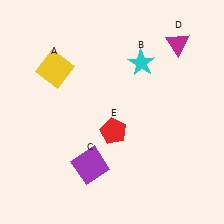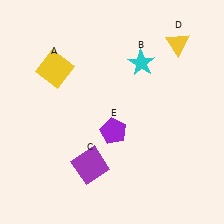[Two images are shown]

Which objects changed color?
D changed from magenta to yellow. E changed from red to purple.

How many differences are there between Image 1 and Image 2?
There are 2 differences between the two images.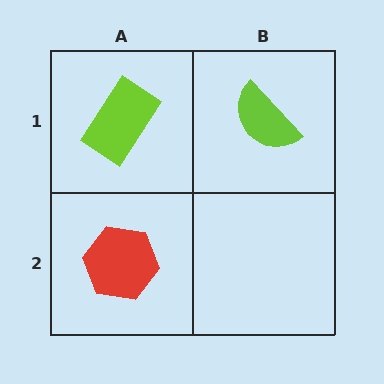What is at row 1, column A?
A lime rectangle.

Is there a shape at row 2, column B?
No, that cell is empty.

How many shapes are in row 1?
2 shapes.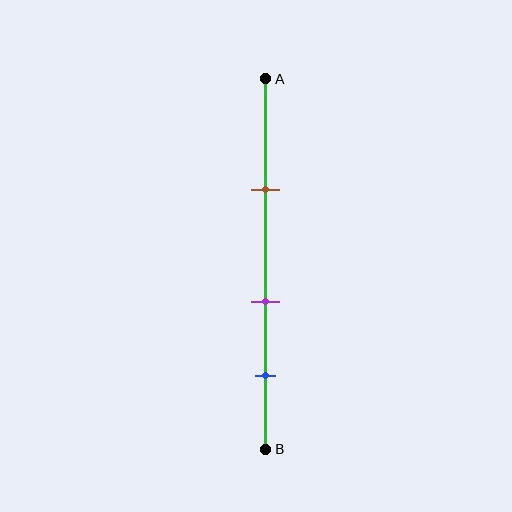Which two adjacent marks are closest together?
The purple and blue marks are the closest adjacent pair.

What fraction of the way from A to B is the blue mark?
The blue mark is approximately 80% (0.8) of the way from A to B.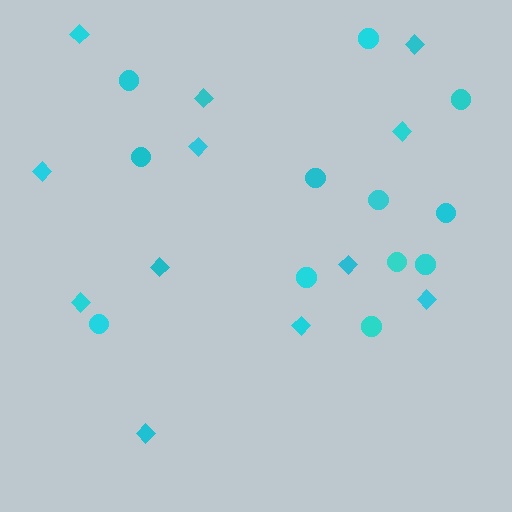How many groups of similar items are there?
There are 2 groups: one group of diamonds (12) and one group of circles (12).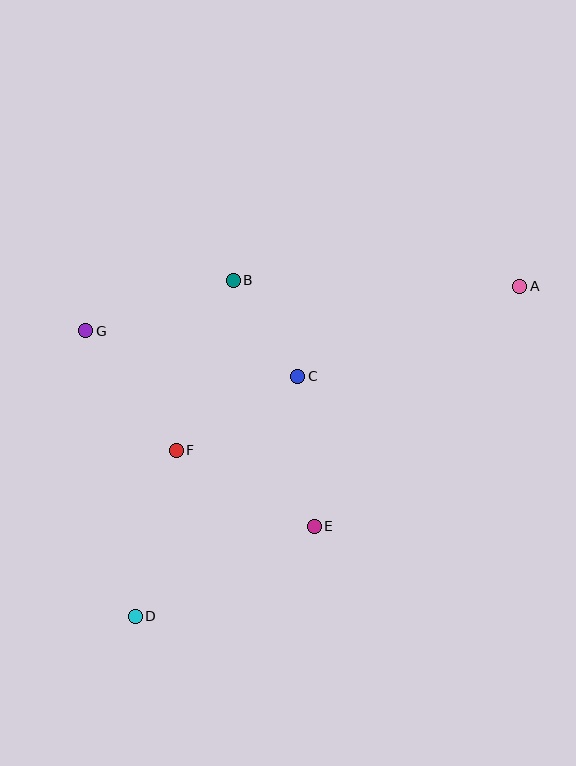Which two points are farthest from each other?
Points A and D are farthest from each other.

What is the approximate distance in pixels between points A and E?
The distance between A and E is approximately 316 pixels.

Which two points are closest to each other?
Points B and C are closest to each other.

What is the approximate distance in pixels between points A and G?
The distance between A and G is approximately 436 pixels.